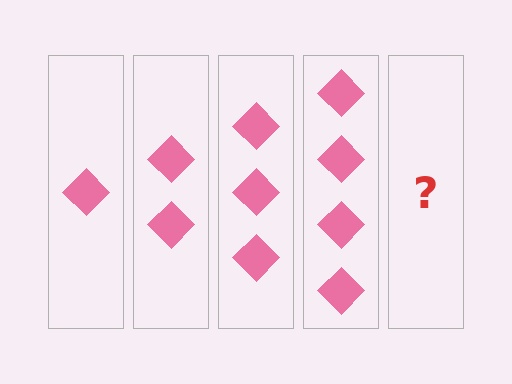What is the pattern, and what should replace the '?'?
The pattern is that each step adds one more diamond. The '?' should be 5 diamonds.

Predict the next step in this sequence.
The next step is 5 diamonds.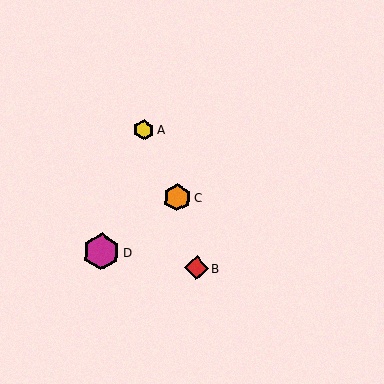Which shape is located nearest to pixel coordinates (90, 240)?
The magenta hexagon (labeled D) at (101, 252) is nearest to that location.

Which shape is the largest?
The magenta hexagon (labeled D) is the largest.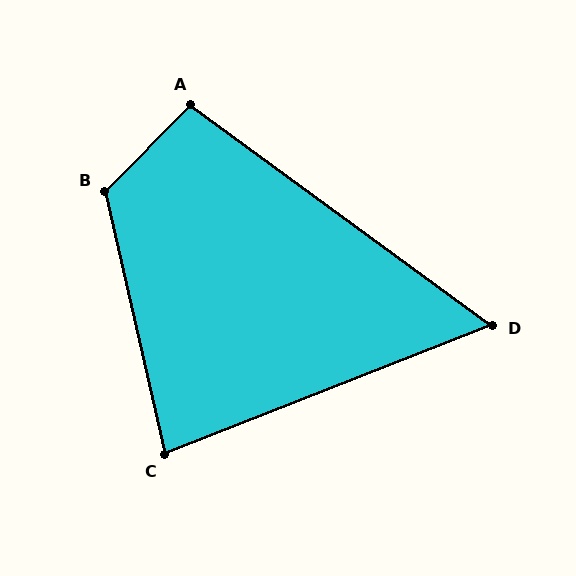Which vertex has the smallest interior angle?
D, at approximately 58 degrees.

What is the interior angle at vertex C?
Approximately 81 degrees (acute).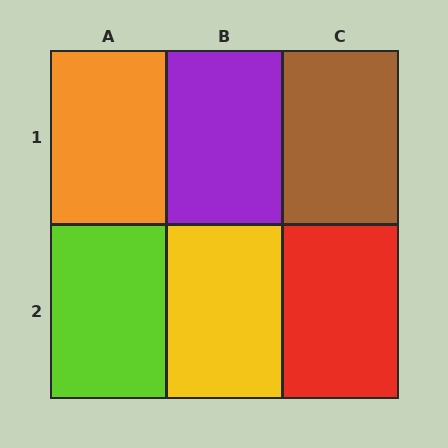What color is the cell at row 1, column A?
Orange.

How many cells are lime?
1 cell is lime.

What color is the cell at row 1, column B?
Purple.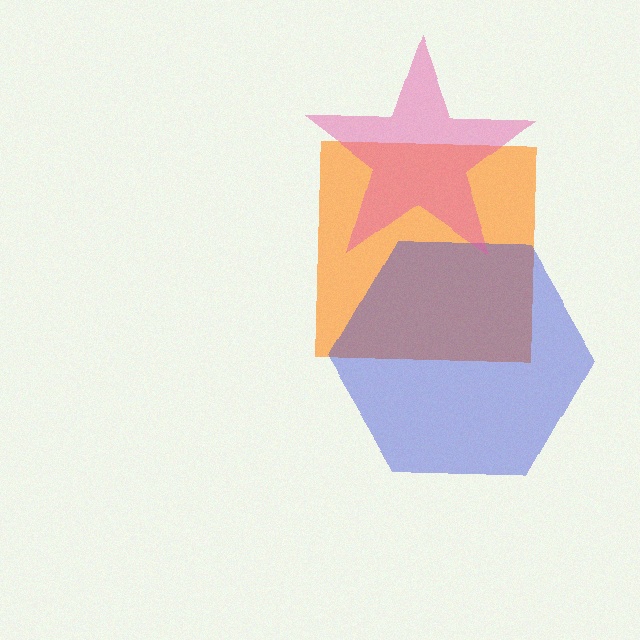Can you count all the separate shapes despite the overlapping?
Yes, there are 3 separate shapes.